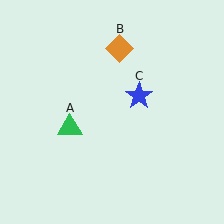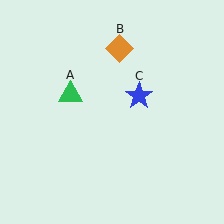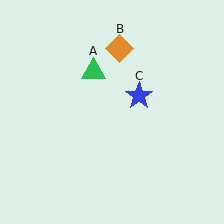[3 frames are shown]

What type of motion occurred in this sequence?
The green triangle (object A) rotated clockwise around the center of the scene.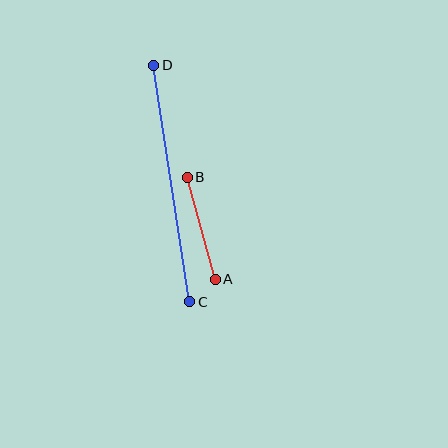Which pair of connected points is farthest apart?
Points C and D are farthest apart.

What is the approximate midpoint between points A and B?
The midpoint is at approximately (201, 228) pixels.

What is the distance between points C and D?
The distance is approximately 239 pixels.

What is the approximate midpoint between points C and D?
The midpoint is at approximately (172, 184) pixels.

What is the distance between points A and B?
The distance is approximately 106 pixels.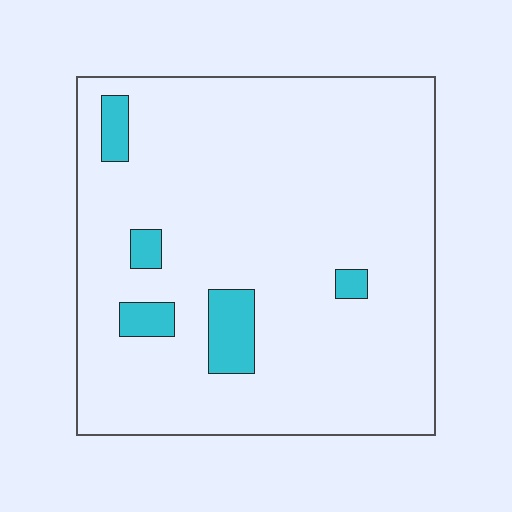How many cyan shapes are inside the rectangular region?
5.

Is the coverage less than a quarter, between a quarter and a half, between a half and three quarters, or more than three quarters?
Less than a quarter.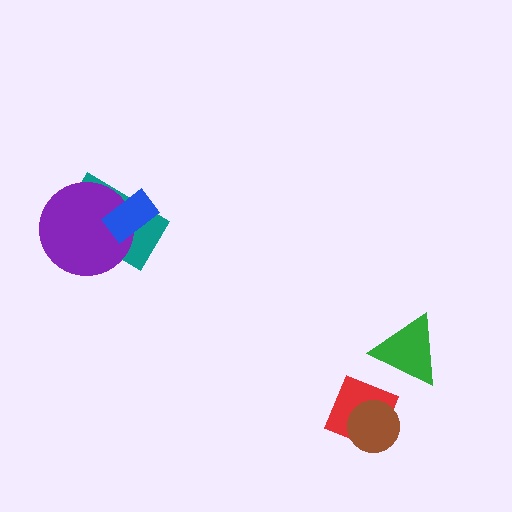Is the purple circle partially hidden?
Yes, it is partially covered by another shape.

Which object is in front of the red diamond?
The brown circle is in front of the red diamond.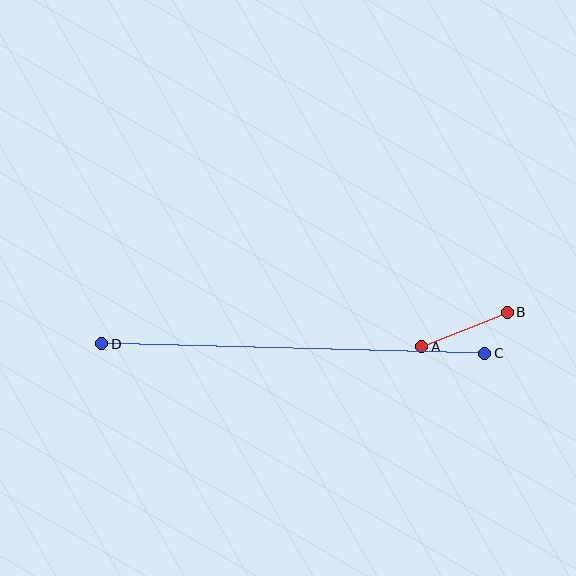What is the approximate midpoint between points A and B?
The midpoint is at approximately (465, 330) pixels.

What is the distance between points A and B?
The distance is approximately 92 pixels.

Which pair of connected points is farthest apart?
Points C and D are farthest apart.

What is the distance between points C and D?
The distance is approximately 383 pixels.